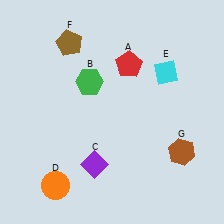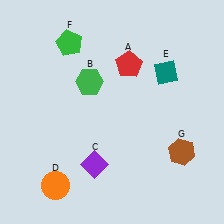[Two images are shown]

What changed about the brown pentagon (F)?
In Image 1, F is brown. In Image 2, it changed to green.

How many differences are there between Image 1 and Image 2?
There are 2 differences between the two images.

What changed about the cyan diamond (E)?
In Image 1, E is cyan. In Image 2, it changed to teal.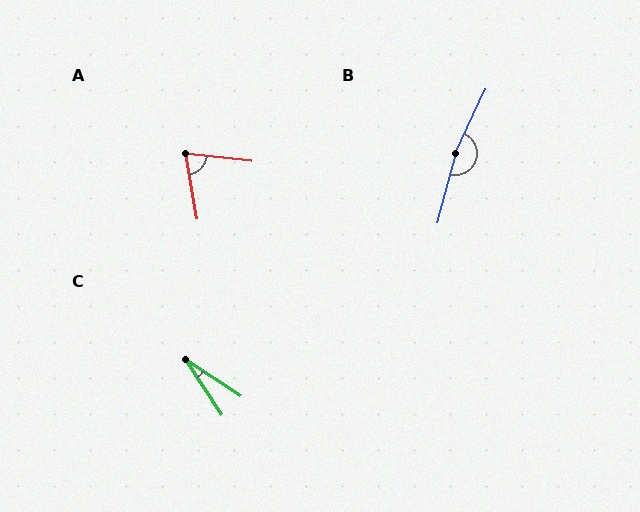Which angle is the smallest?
C, at approximately 23 degrees.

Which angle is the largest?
B, at approximately 169 degrees.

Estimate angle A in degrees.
Approximately 73 degrees.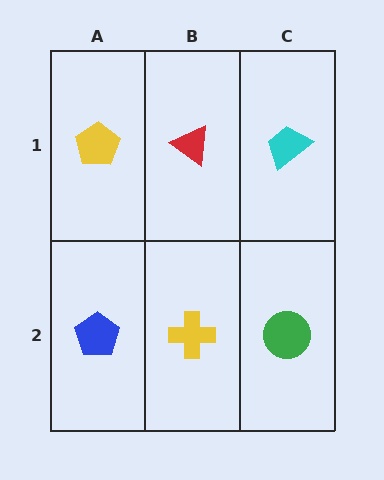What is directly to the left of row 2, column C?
A yellow cross.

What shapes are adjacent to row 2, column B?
A red triangle (row 1, column B), a blue pentagon (row 2, column A), a green circle (row 2, column C).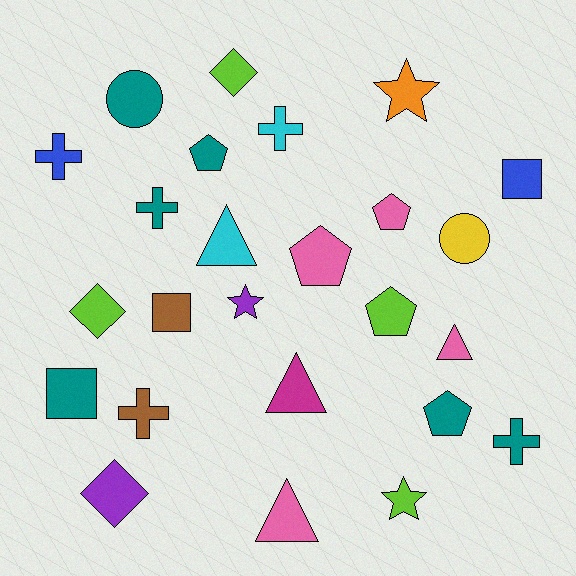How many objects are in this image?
There are 25 objects.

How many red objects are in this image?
There are no red objects.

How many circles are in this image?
There are 2 circles.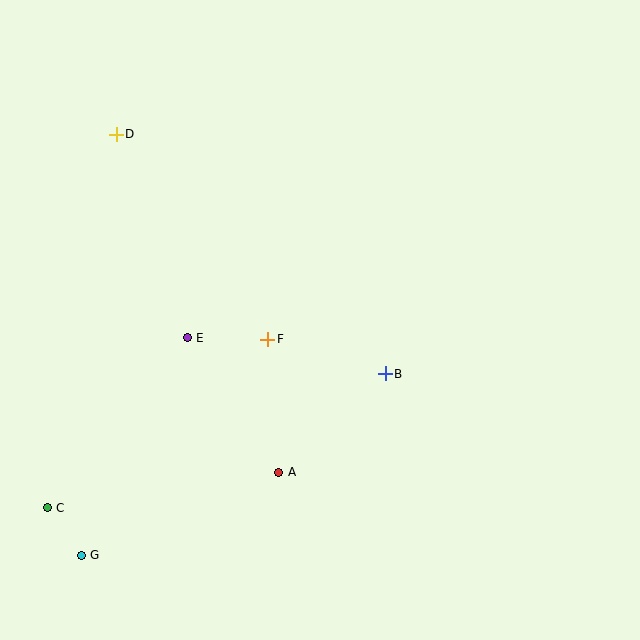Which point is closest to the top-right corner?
Point B is closest to the top-right corner.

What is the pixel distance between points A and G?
The distance between A and G is 214 pixels.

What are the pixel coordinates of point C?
Point C is at (47, 508).